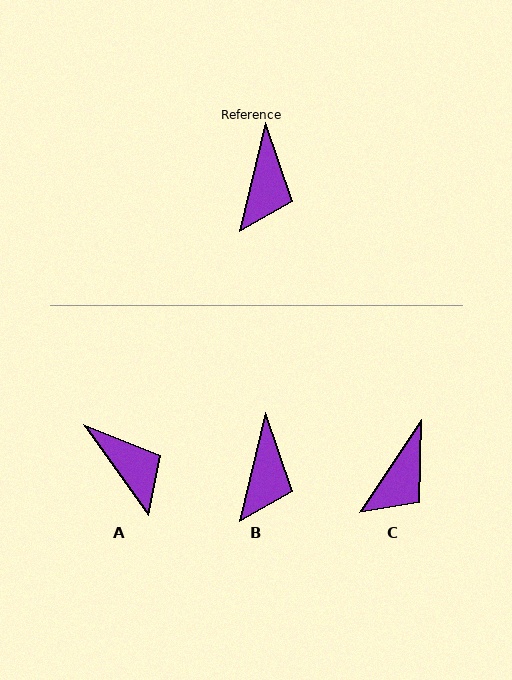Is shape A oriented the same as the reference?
No, it is off by about 48 degrees.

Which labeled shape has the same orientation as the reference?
B.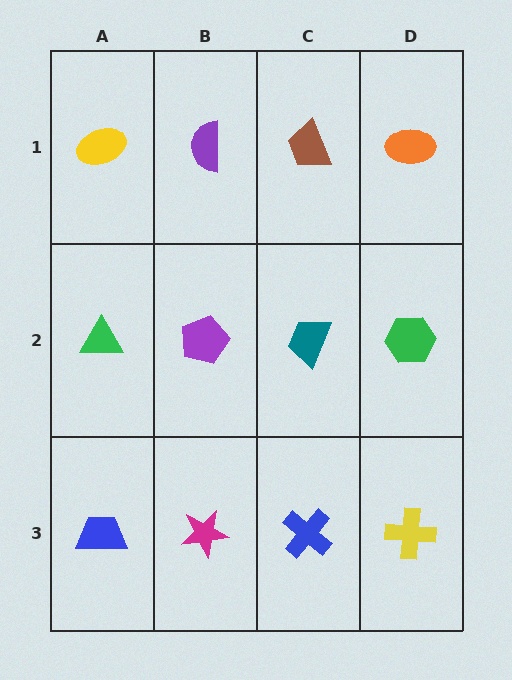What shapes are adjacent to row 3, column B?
A purple pentagon (row 2, column B), a blue trapezoid (row 3, column A), a blue cross (row 3, column C).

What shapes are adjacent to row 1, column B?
A purple pentagon (row 2, column B), a yellow ellipse (row 1, column A), a brown trapezoid (row 1, column C).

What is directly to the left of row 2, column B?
A green triangle.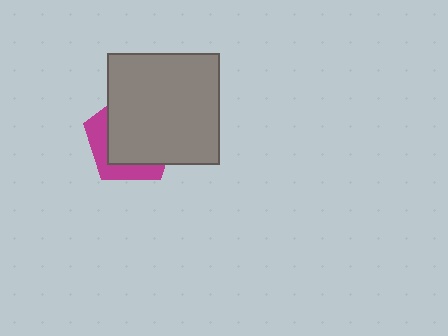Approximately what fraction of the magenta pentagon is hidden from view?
Roughly 69% of the magenta pentagon is hidden behind the gray square.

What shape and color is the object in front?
The object in front is a gray square.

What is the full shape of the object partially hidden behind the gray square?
The partially hidden object is a magenta pentagon.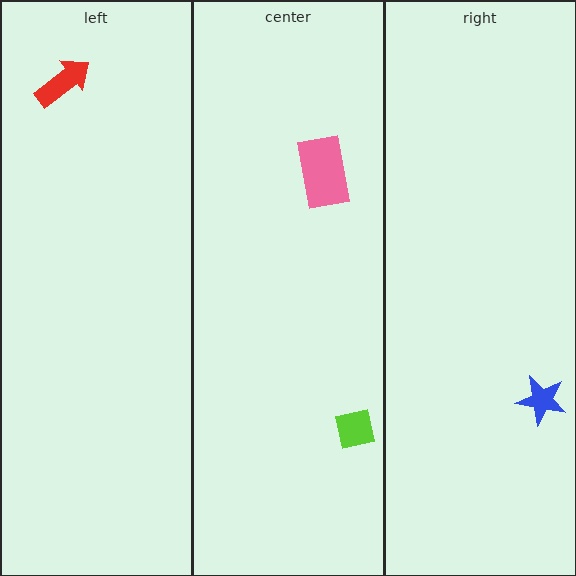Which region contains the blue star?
The right region.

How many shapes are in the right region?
1.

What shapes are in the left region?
The red arrow.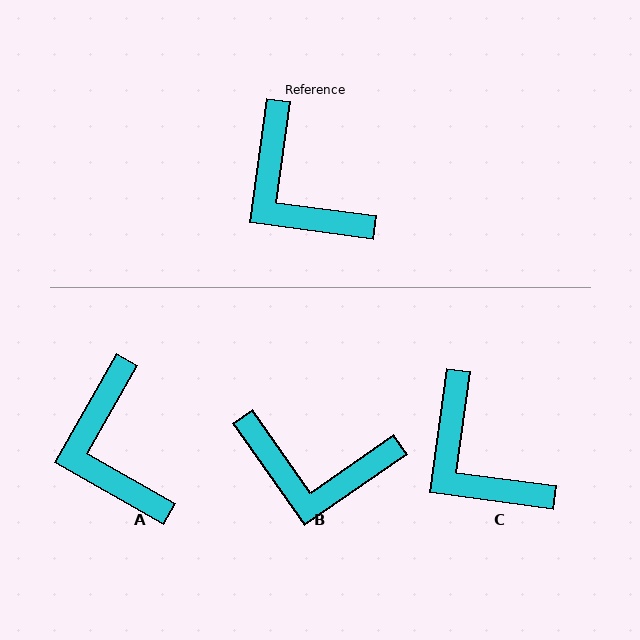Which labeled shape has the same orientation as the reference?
C.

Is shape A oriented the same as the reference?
No, it is off by about 22 degrees.